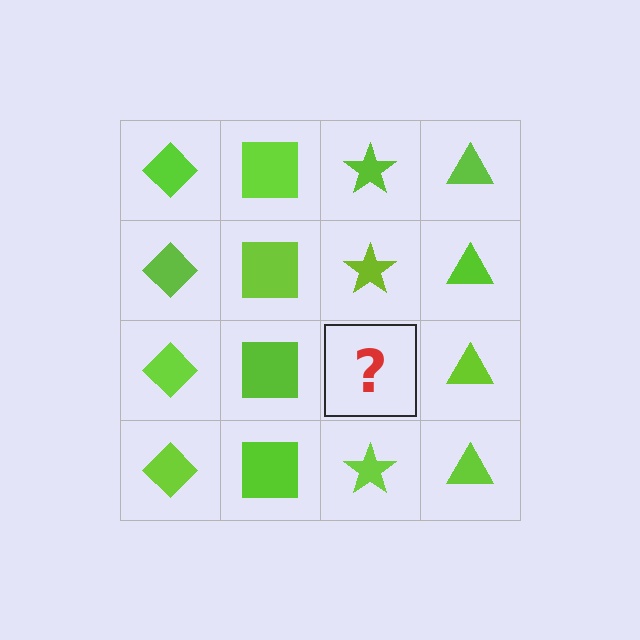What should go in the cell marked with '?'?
The missing cell should contain a lime star.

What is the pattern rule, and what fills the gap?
The rule is that each column has a consistent shape. The gap should be filled with a lime star.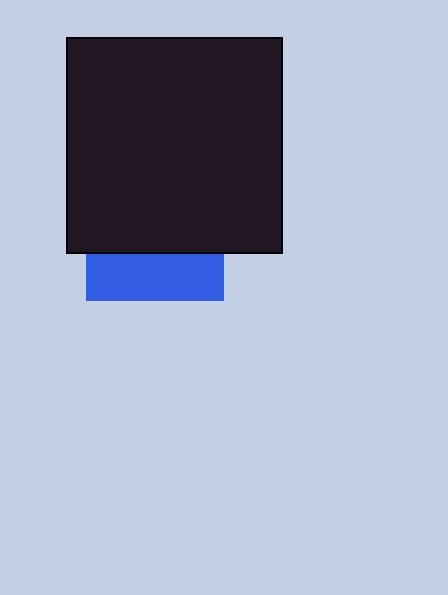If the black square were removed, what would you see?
You would see the complete blue square.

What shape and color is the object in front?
The object in front is a black square.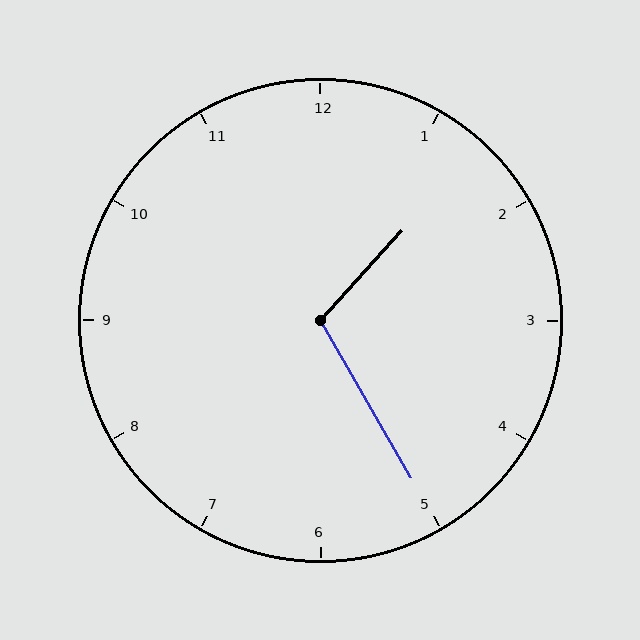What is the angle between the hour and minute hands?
Approximately 108 degrees.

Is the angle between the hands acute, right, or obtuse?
It is obtuse.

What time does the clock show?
1:25.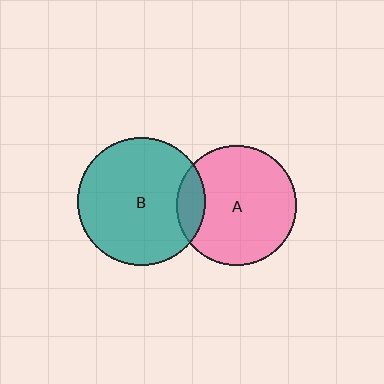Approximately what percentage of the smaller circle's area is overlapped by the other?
Approximately 15%.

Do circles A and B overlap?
Yes.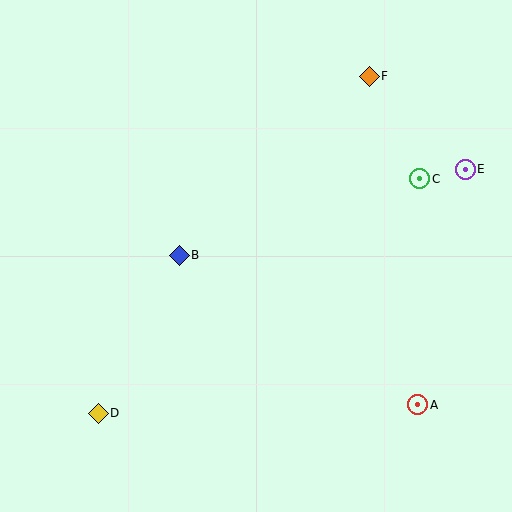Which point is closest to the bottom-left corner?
Point D is closest to the bottom-left corner.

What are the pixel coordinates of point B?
Point B is at (179, 255).